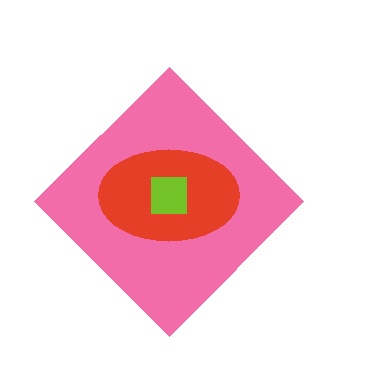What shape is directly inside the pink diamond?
The red ellipse.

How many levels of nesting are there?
3.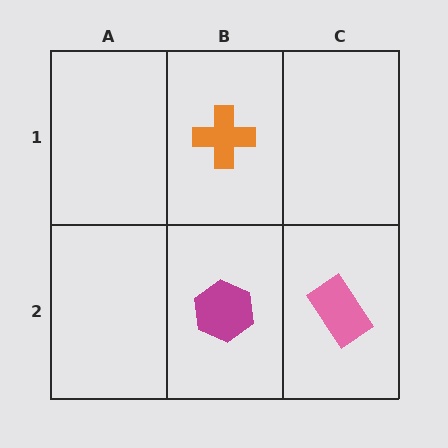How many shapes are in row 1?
1 shape.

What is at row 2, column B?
A magenta hexagon.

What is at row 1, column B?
An orange cross.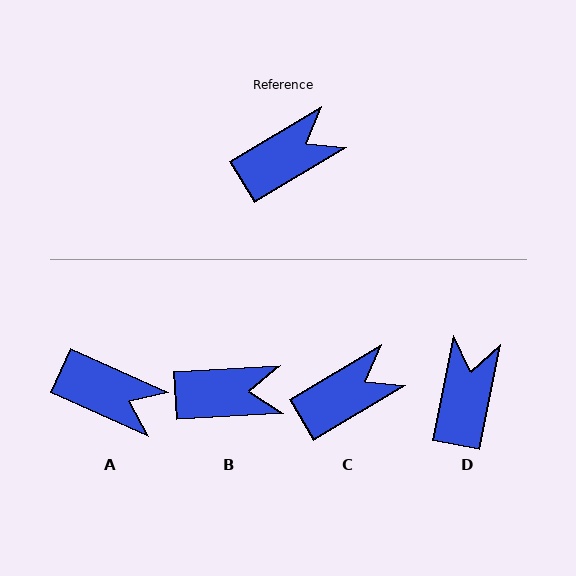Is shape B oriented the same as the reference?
No, it is off by about 28 degrees.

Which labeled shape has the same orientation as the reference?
C.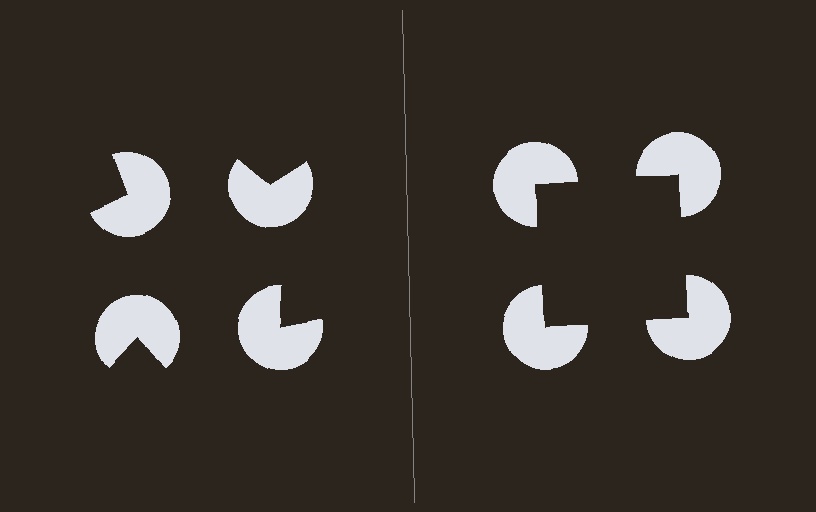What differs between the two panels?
The pac-man discs are positioned identically on both sides; only the wedge orientations differ. On the right they align to a square; on the left they are misaligned.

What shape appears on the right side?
An illusory square.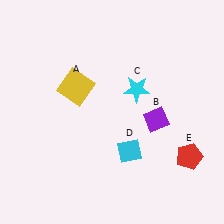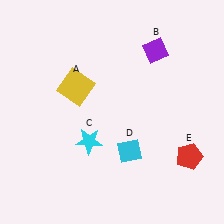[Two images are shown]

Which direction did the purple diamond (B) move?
The purple diamond (B) moved up.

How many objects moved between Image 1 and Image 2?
2 objects moved between the two images.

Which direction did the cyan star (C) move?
The cyan star (C) moved down.